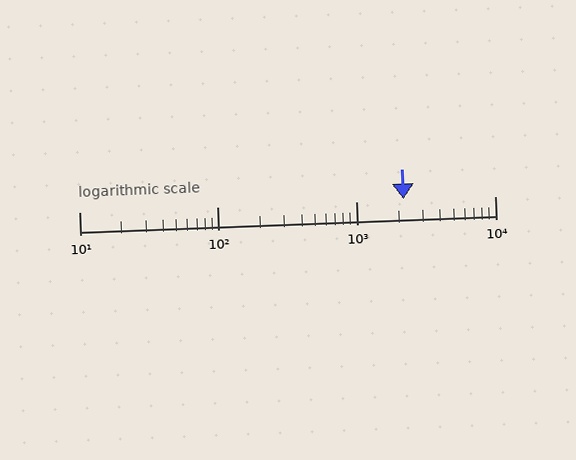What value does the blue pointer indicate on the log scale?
The pointer indicates approximately 2200.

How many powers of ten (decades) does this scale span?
The scale spans 3 decades, from 10 to 10000.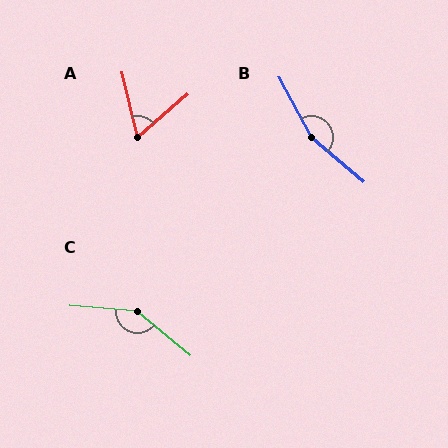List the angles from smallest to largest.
A (63°), C (145°), B (159°).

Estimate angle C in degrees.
Approximately 145 degrees.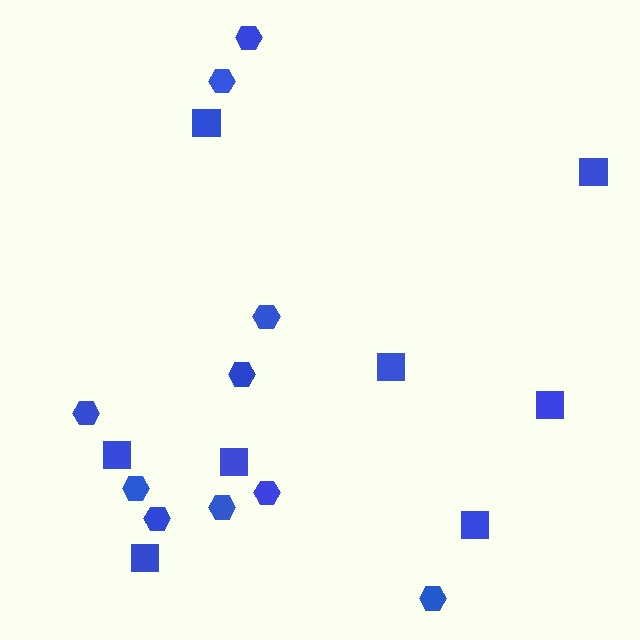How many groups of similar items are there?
There are 2 groups: one group of hexagons (10) and one group of squares (8).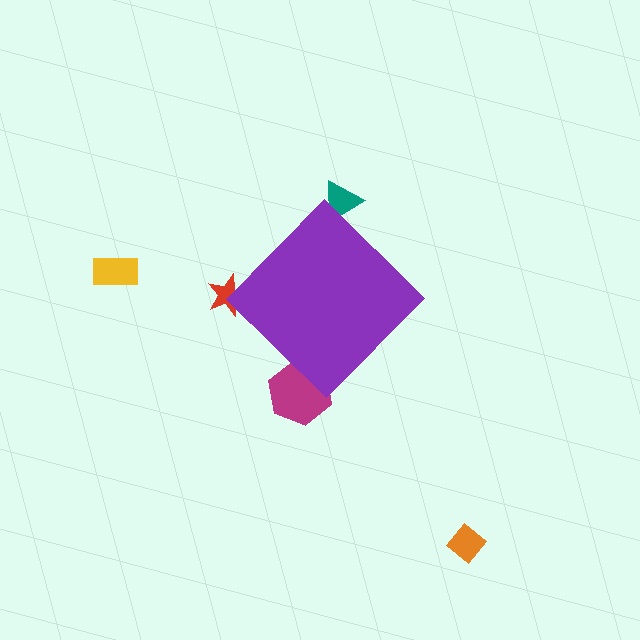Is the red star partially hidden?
Yes, the red star is partially hidden behind the purple diamond.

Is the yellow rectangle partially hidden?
No, the yellow rectangle is fully visible.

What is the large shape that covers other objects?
A purple diamond.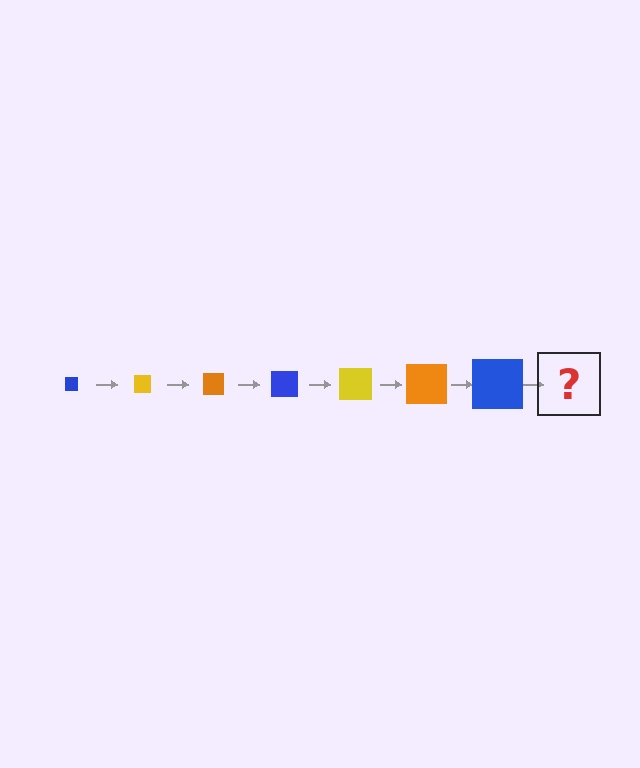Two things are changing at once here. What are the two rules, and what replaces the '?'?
The two rules are that the square grows larger each step and the color cycles through blue, yellow, and orange. The '?' should be a yellow square, larger than the previous one.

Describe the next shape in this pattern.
It should be a yellow square, larger than the previous one.